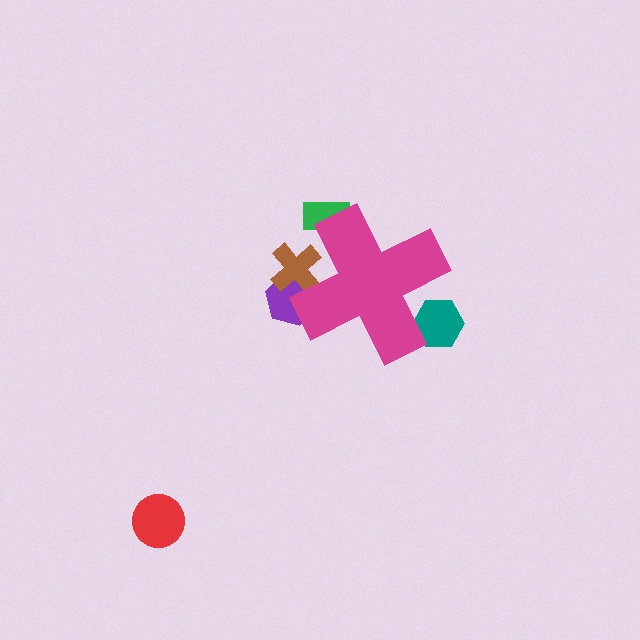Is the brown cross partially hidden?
Yes, the brown cross is partially hidden behind the magenta cross.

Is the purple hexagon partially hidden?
Yes, the purple hexagon is partially hidden behind the magenta cross.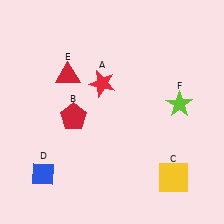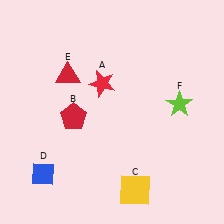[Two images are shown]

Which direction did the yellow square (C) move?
The yellow square (C) moved left.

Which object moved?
The yellow square (C) moved left.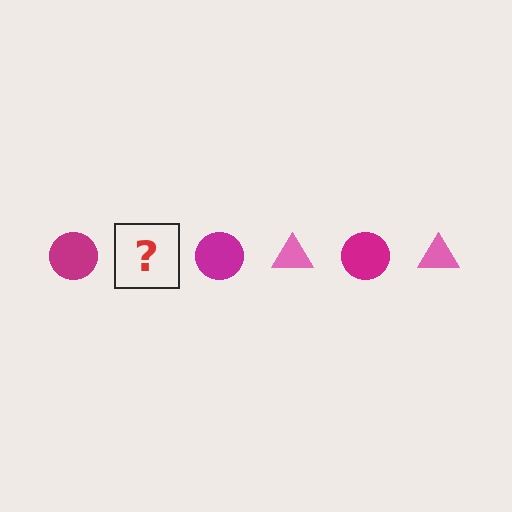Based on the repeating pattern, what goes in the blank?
The blank should be a pink triangle.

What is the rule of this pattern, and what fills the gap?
The rule is that the pattern alternates between magenta circle and pink triangle. The gap should be filled with a pink triangle.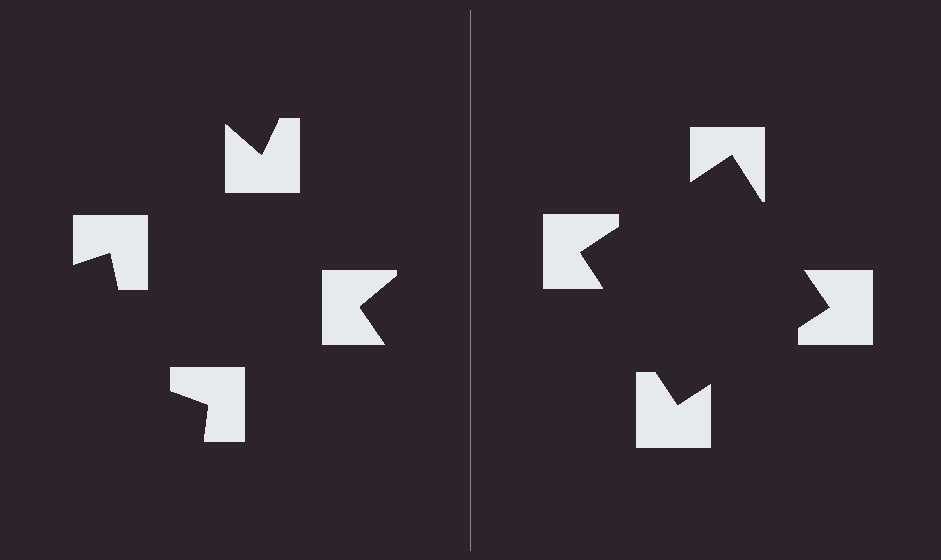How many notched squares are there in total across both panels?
8 — 4 on each side.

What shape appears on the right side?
An illusory square.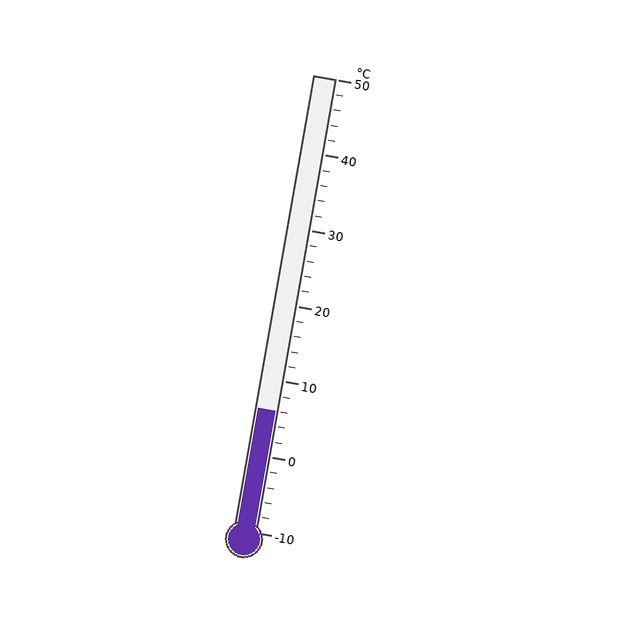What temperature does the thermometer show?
The thermometer shows approximately 6°C.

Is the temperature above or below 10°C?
The temperature is below 10°C.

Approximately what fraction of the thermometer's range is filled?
The thermometer is filled to approximately 25% of its range.